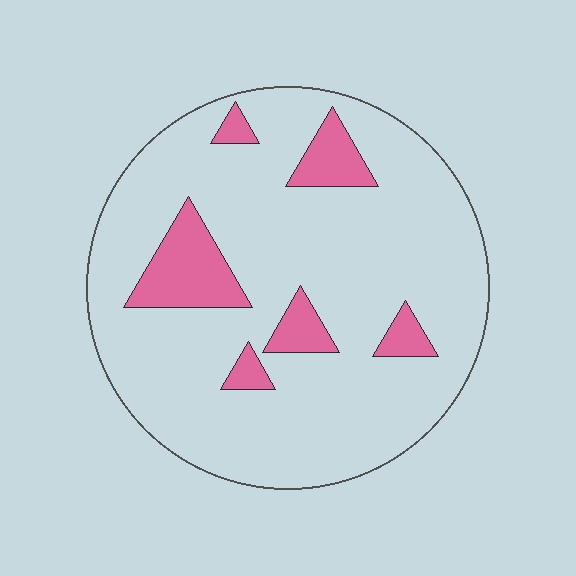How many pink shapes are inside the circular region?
6.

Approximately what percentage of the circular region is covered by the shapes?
Approximately 15%.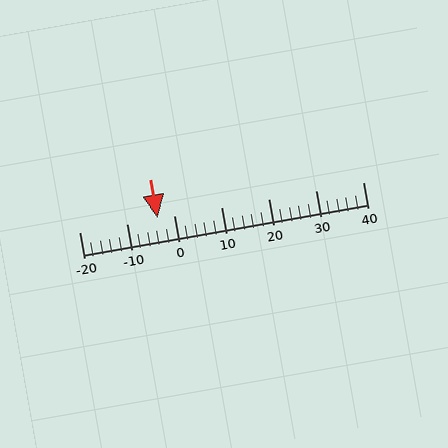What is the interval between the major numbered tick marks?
The major tick marks are spaced 10 units apart.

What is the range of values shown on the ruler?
The ruler shows values from -20 to 40.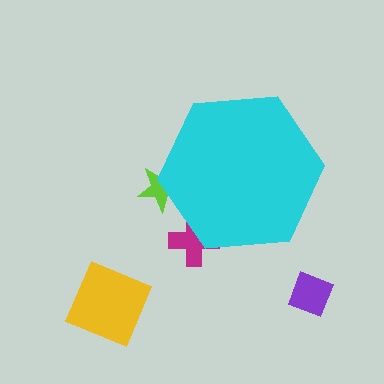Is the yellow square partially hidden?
No, the yellow square is fully visible.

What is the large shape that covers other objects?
A cyan hexagon.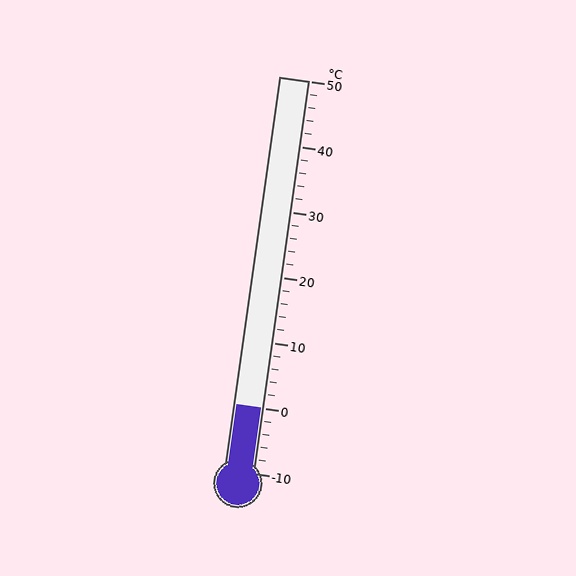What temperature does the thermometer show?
The thermometer shows approximately 0°C.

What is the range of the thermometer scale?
The thermometer scale ranges from -10°C to 50°C.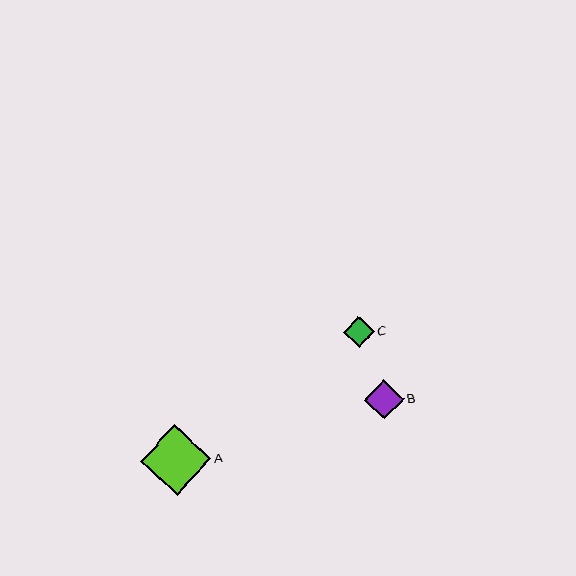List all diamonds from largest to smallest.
From largest to smallest: A, B, C.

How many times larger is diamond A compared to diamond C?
Diamond A is approximately 2.3 times the size of diamond C.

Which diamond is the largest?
Diamond A is the largest with a size of approximately 71 pixels.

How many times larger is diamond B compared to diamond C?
Diamond B is approximately 1.3 times the size of diamond C.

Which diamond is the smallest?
Diamond C is the smallest with a size of approximately 31 pixels.